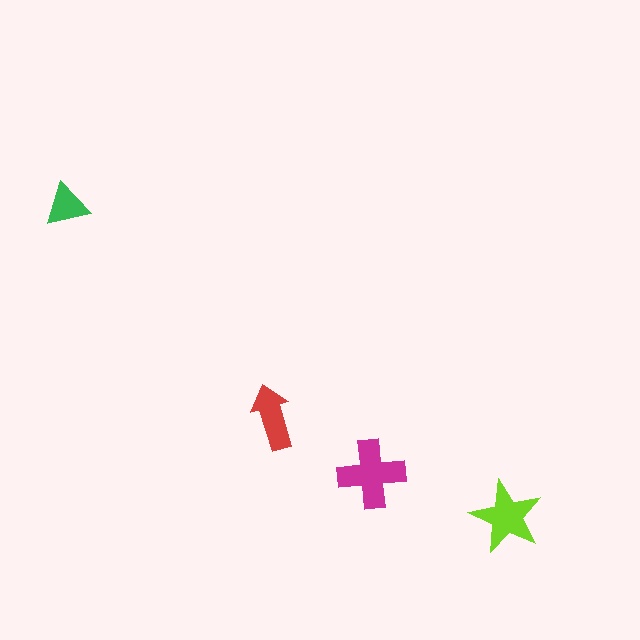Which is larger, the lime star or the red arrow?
The lime star.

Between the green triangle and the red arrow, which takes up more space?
The red arrow.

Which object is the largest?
The magenta cross.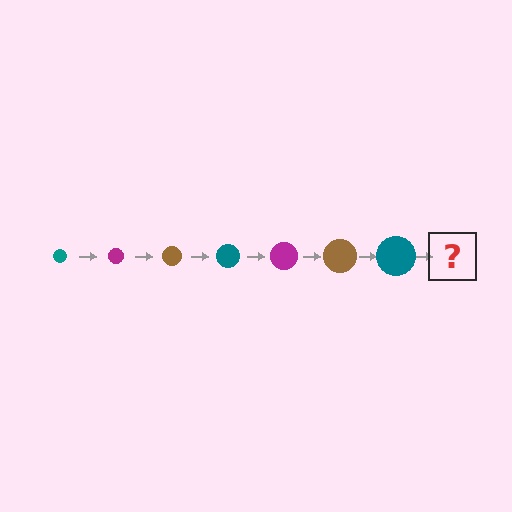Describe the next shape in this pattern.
It should be a magenta circle, larger than the previous one.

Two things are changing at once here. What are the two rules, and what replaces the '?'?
The two rules are that the circle grows larger each step and the color cycles through teal, magenta, and brown. The '?' should be a magenta circle, larger than the previous one.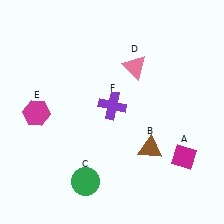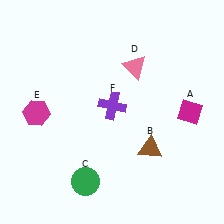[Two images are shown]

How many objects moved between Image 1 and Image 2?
1 object moved between the two images.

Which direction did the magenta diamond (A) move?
The magenta diamond (A) moved up.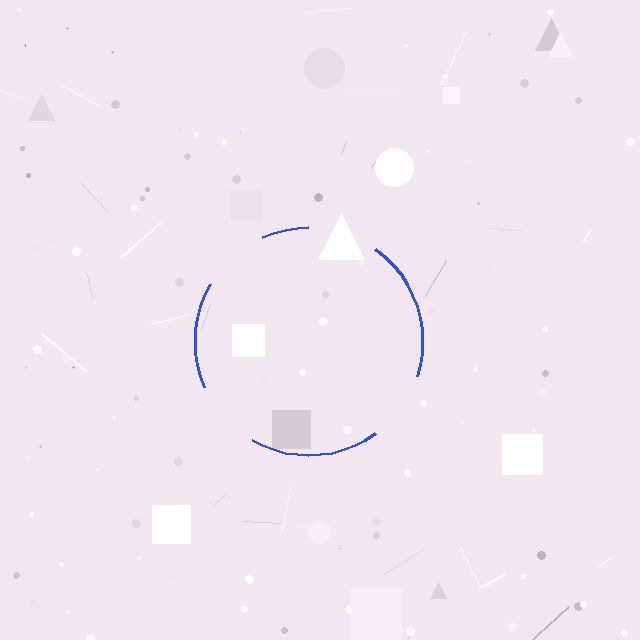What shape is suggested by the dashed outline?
The dashed outline suggests a circle.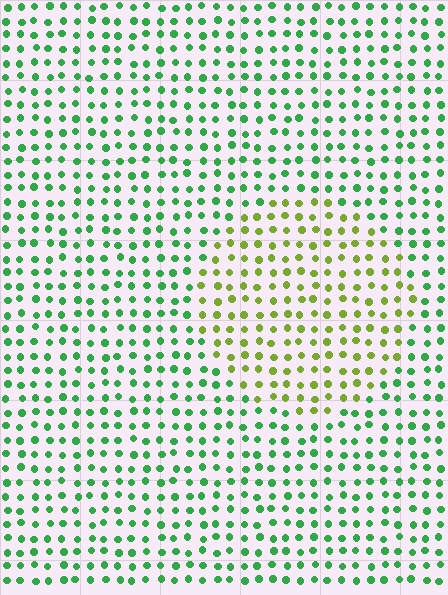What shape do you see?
I see a circle.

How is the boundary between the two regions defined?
The boundary is defined purely by a slight shift in hue (about 48 degrees). Spacing, size, and orientation are identical on both sides.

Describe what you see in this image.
The image is filled with small green elements in a uniform arrangement. A circle-shaped region is visible where the elements are tinted to a slightly different hue, forming a subtle color boundary.